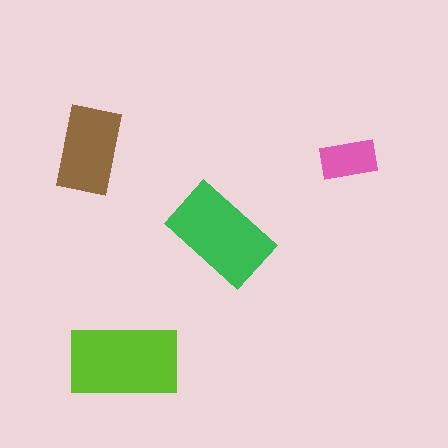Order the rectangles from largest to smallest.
the lime one, the green one, the brown one, the pink one.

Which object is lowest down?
The lime rectangle is bottommost.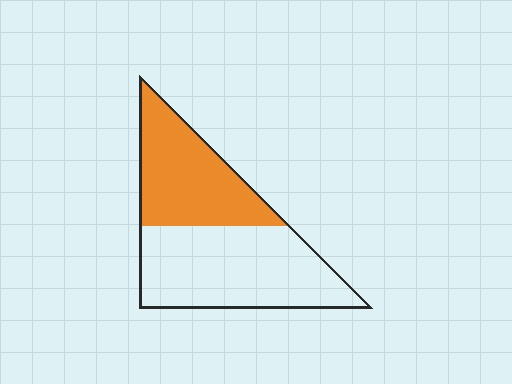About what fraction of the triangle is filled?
About two fifths (2/5).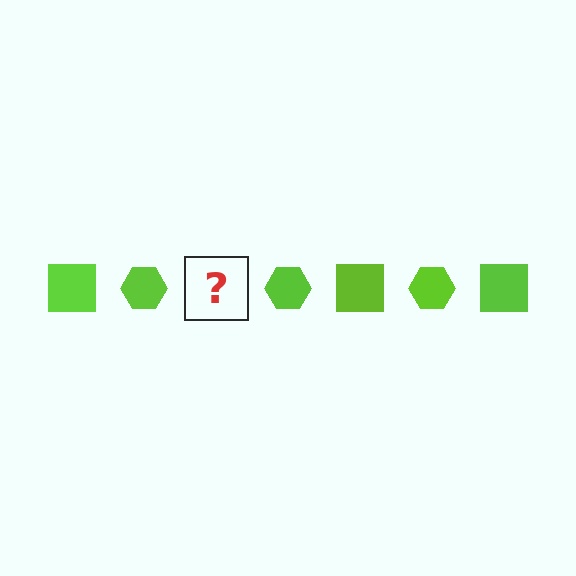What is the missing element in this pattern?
The missing element is a lime square.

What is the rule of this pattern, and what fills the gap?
The rule is that the pattern cycles through square, hexagon shapes in lime. The gap should be filled with a lime square.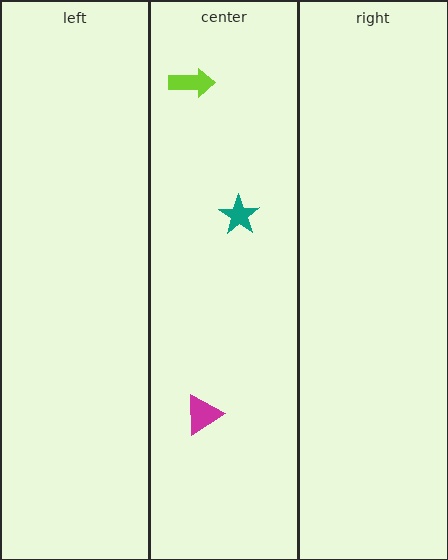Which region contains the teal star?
The center region.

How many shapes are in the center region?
3.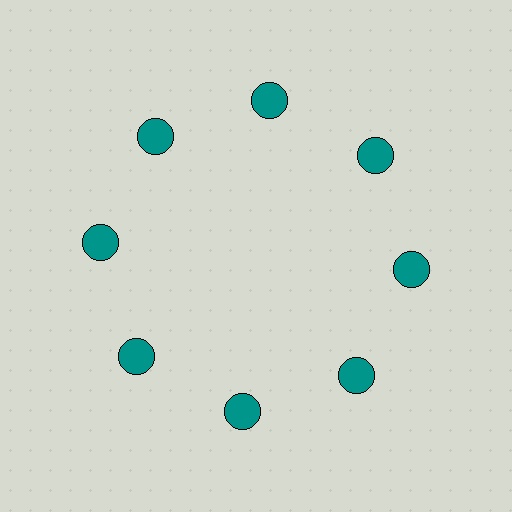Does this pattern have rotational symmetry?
Yes, this pattern has 8-fold rotational symmetry. It looks the same after rotating 45 degrees around the center.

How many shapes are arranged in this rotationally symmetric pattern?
There are 8 shapes, arranged in 8 groups of 1.